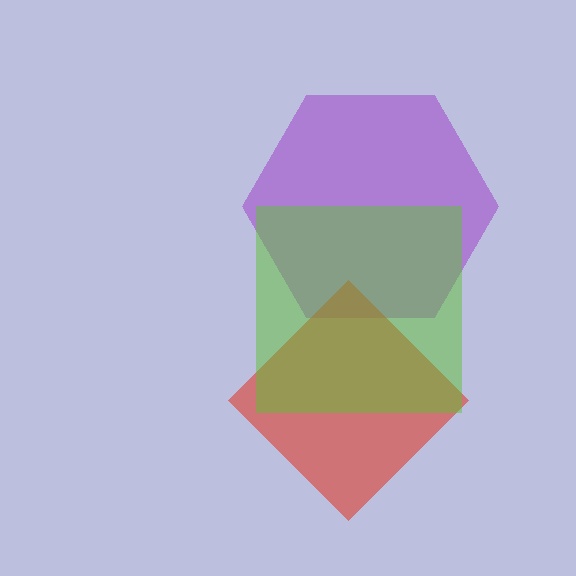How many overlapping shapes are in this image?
There are 3 overlapping shapes in the image.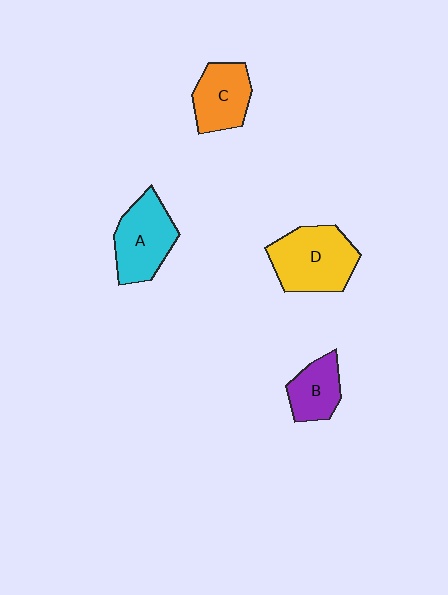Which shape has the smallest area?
Shape B (purple).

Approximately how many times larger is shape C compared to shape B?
Approximately 1.2 times.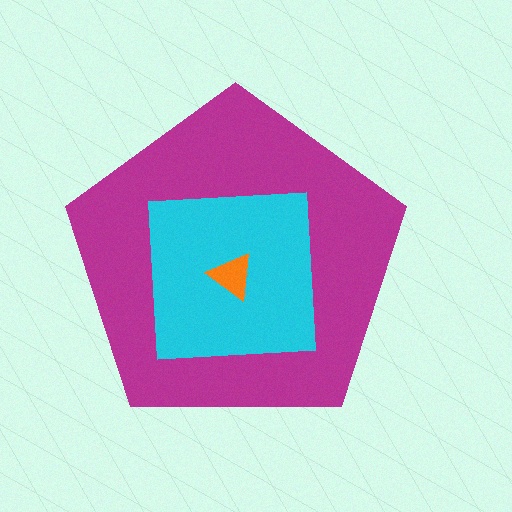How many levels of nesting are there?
3.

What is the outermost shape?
The magenta pentagon.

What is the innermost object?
The orange triangle.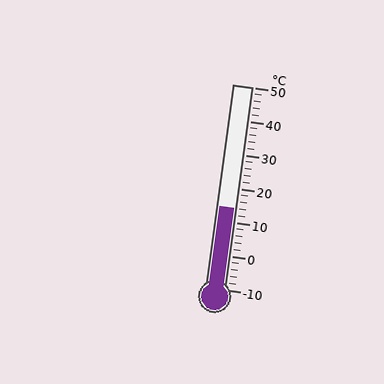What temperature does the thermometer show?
The thermometer shows approximately 14°C.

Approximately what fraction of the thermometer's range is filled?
The thermometer is filled to approximately 40% of its range.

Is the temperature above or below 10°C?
The temperature is above 10°C.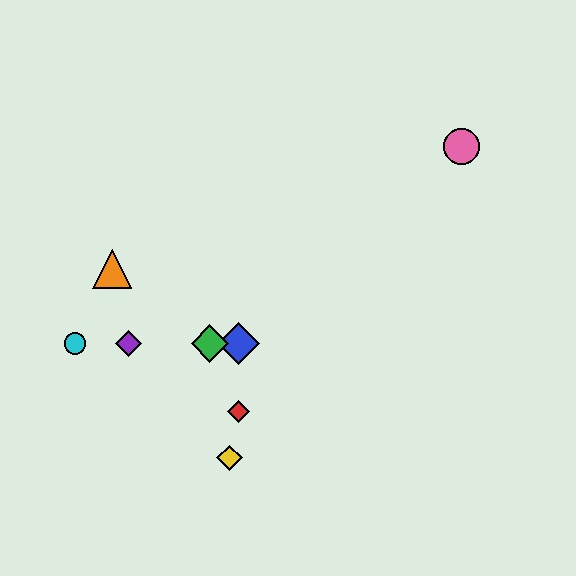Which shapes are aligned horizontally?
The blue diamond, the green diamond, the purple diamond, the cyan circle are aligned horizontally.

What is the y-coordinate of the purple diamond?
The purple diamond is at y≈343.